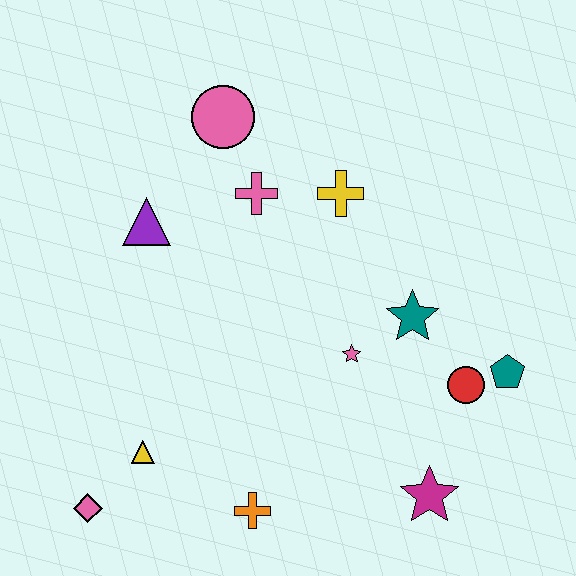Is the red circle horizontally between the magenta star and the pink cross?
No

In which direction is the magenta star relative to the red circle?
The magenta star is below the red circle.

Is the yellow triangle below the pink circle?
Yes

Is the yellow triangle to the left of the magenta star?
Yes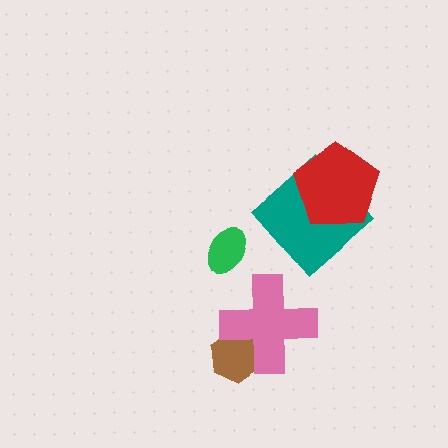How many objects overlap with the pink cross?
1 object overlaps with the pink cross.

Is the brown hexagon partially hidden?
Yes, it is partially covered by another shape.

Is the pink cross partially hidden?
No, no other shape covers it.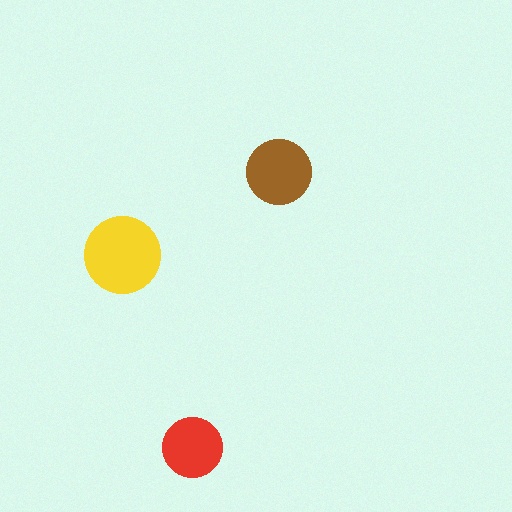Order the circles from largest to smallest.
the yellow one, the brown one, the red one.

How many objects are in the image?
There are 3 objects in the image.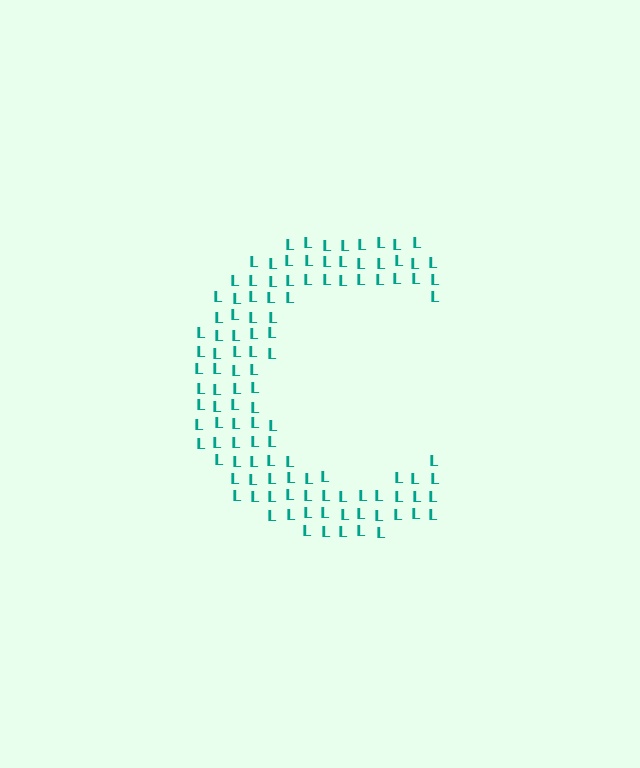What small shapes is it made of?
It is made of small letter L's.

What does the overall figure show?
The overall figure shows the letter C.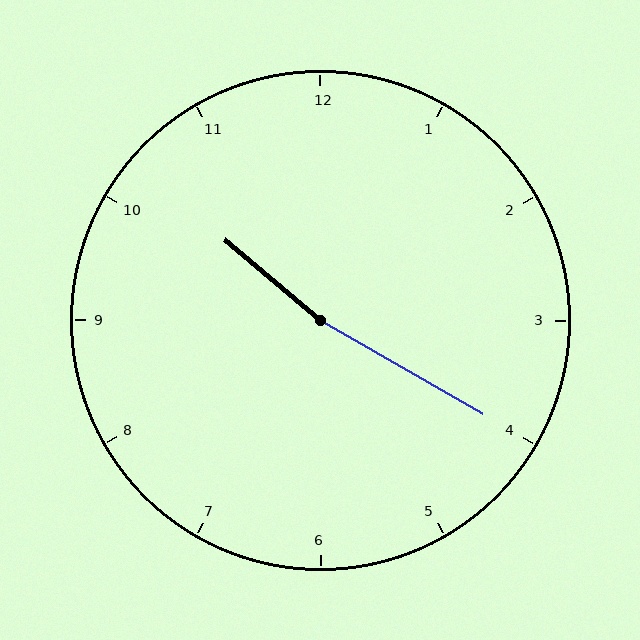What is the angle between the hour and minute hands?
Approximately 170 degrees.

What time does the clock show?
10:20.